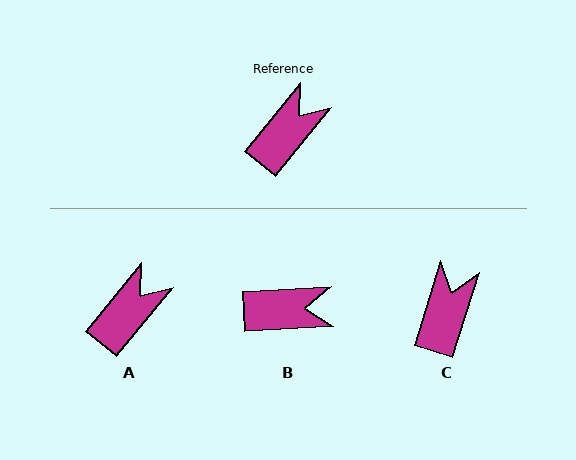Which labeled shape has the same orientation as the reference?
A.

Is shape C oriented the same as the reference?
No, it is off by about 22 degrees.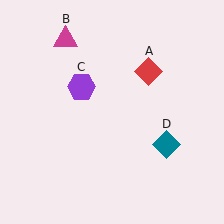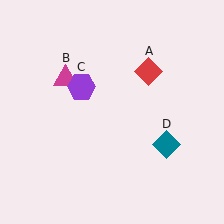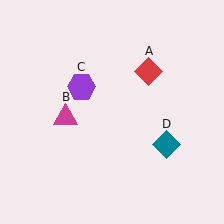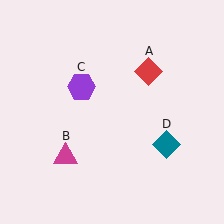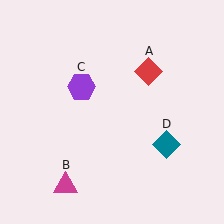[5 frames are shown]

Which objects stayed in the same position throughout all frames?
Red diamond (object A) and purple hexagon (object C) and teal diamond (object D) remained stationary.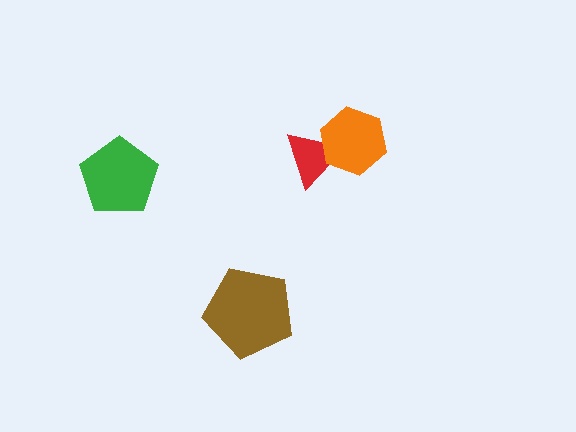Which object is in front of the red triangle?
The orange hexagon is in front of the red triangle.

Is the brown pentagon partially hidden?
No, no other shape covers it.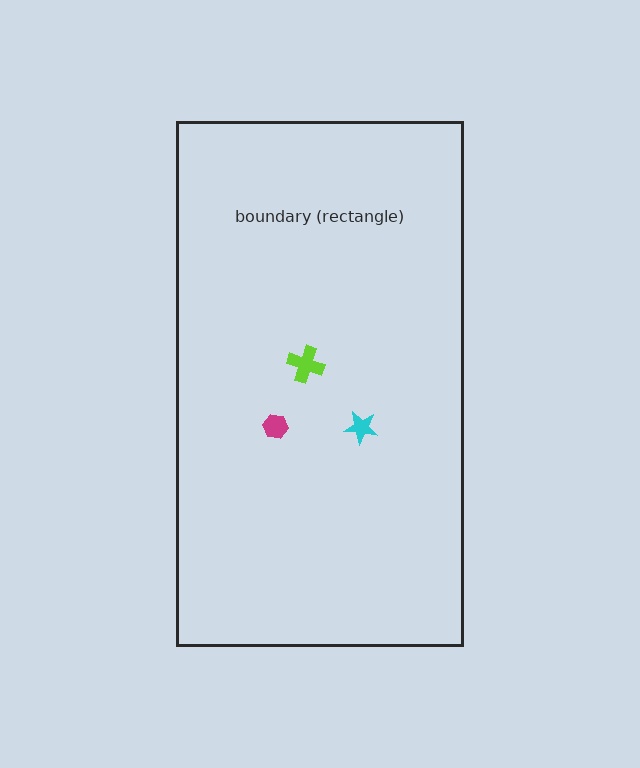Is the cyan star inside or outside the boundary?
Inside.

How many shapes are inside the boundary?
3 inside, 0 outside.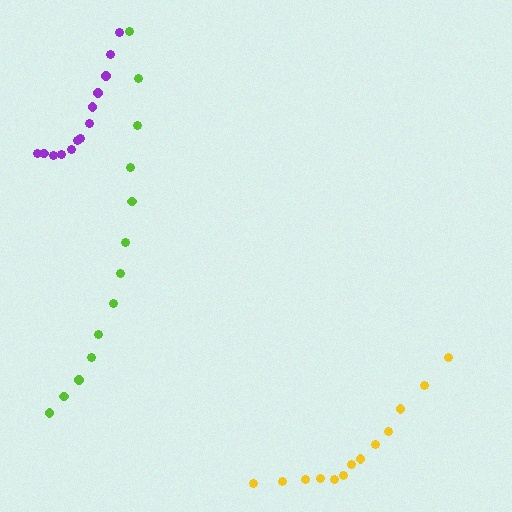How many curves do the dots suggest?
There are 3 distinct paths.